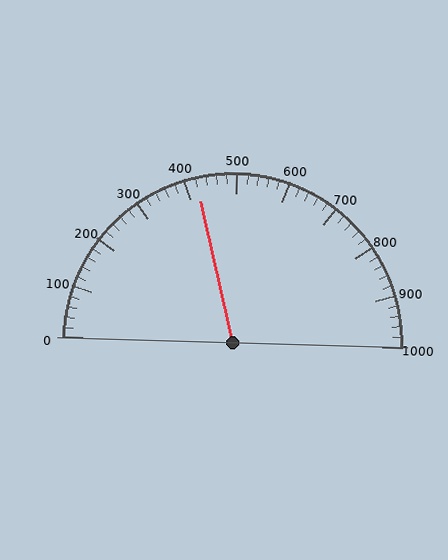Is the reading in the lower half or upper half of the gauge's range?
The reading is in the lower half of the range (0 to 1000).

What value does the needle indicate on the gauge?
The needle indicates approximately 420.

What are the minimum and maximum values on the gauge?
The gauge ranges from 0 to 1000.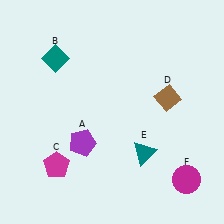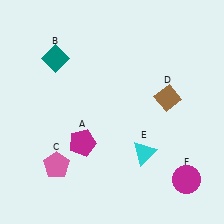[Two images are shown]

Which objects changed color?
A changed from purple to magenta. C changed from magenta to pink. E changed from teal to cyan.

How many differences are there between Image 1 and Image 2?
There are 3 differences between the two images.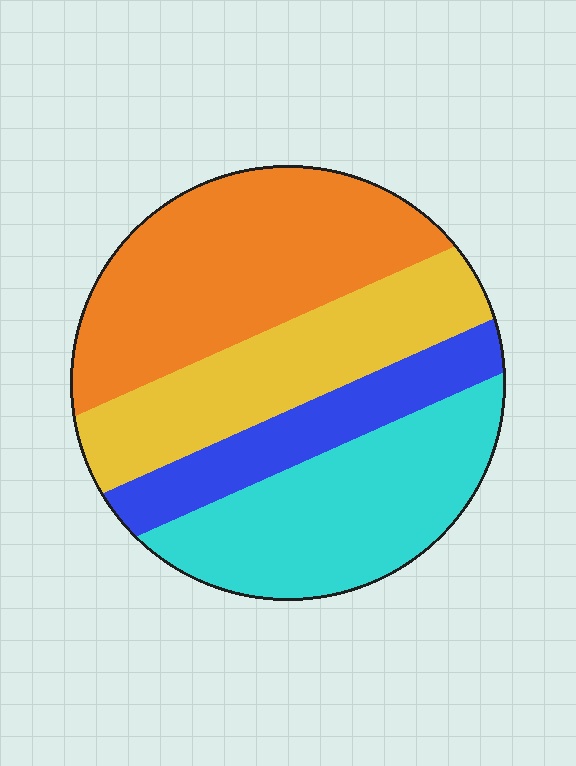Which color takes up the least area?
Blue, at roughly 15%.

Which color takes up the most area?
Orange, at roughly 35%.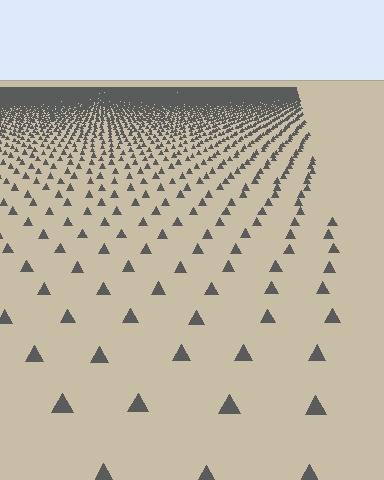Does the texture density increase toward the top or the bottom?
Density increases toward the top.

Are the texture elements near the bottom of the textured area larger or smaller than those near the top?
Larger. Near the bottom, elements are closer to the viewer and appear at a bigger on-screen size.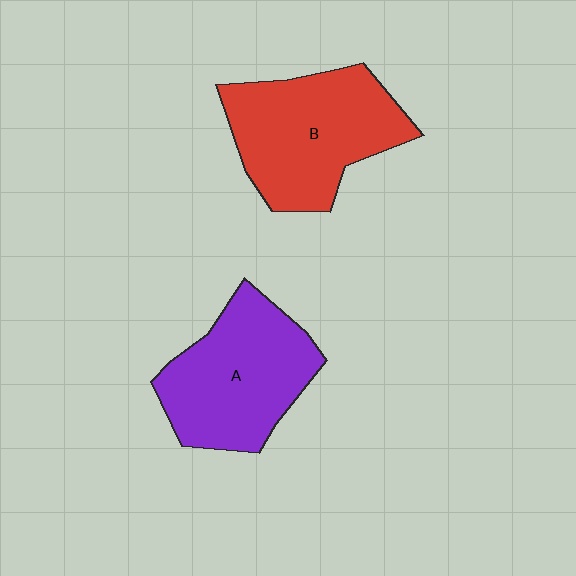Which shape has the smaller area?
Shape A (purple).